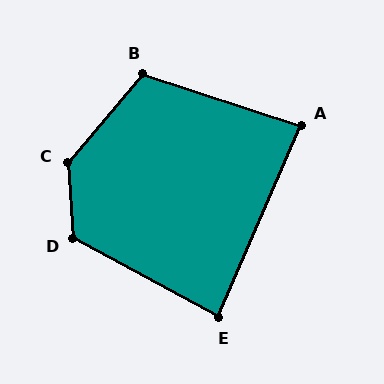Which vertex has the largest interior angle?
C, at approximately 136 degrees.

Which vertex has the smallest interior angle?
A, at approximately 85 degrees.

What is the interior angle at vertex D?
Approximately 122 degrees (obtuse).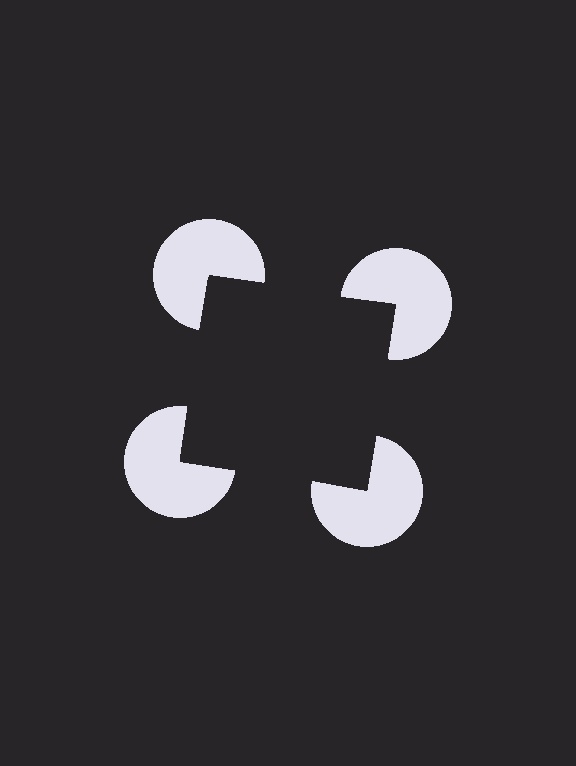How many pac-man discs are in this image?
There are 4 — one at each vertex of the illusory square.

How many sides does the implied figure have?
4 sides.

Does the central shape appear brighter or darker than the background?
It typically appears slightly darker than the background, even though no actual brightness change is drawn.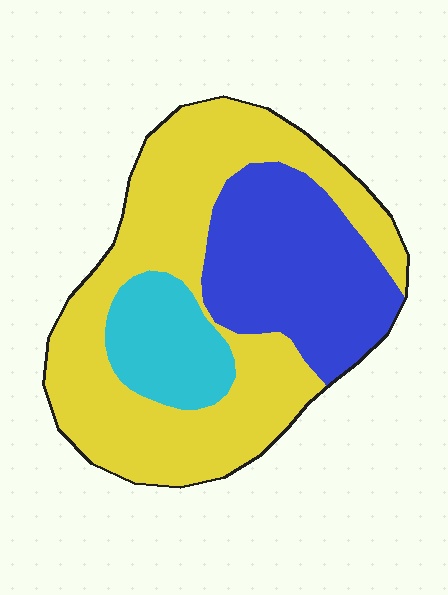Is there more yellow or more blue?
Yellow.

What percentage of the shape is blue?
Blue covers about 30% of the shape.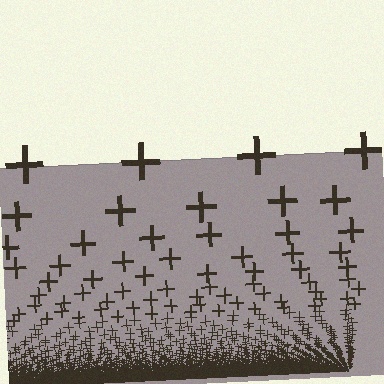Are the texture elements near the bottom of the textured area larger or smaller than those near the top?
Smaller. The gradient is inverted — elements near the bottom are smaller and denser.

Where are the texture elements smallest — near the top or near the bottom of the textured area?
Near the bottom.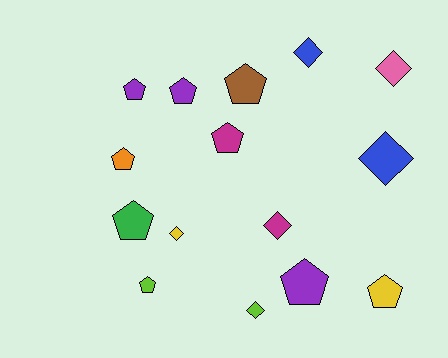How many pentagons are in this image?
There are 9 pentagons.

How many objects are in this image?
There are 15 objects.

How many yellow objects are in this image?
There are 2 yellow objects.